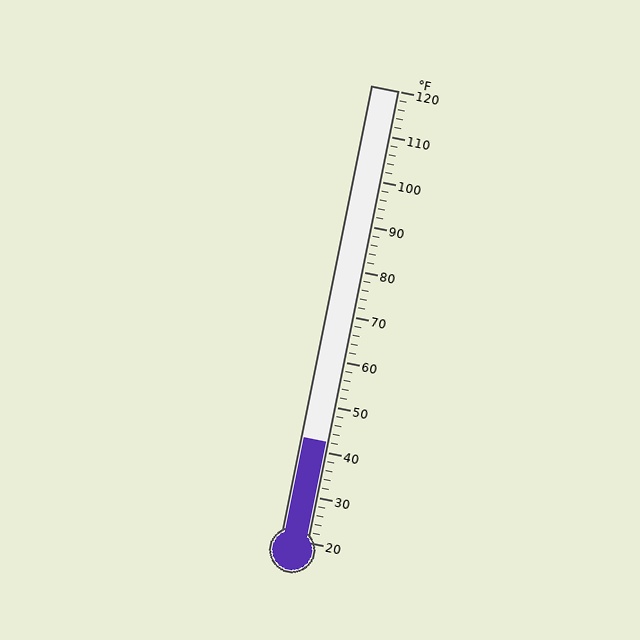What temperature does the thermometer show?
The thermometer shows approximately 42°F.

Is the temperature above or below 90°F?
The temperature is below 90°F.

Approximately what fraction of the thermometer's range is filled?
The thermometer is filled to approximately 20% of its range.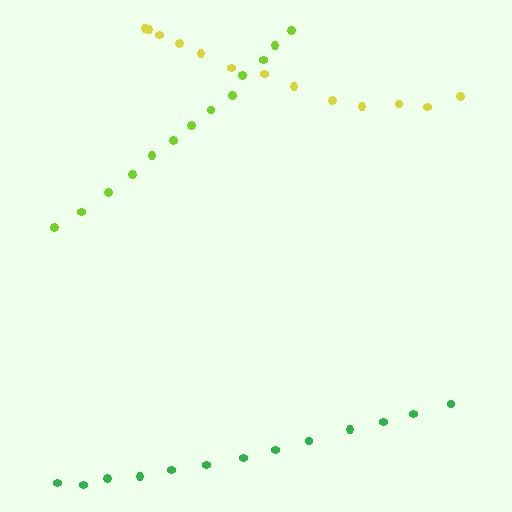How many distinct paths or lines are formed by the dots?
There are 3 distinct paths.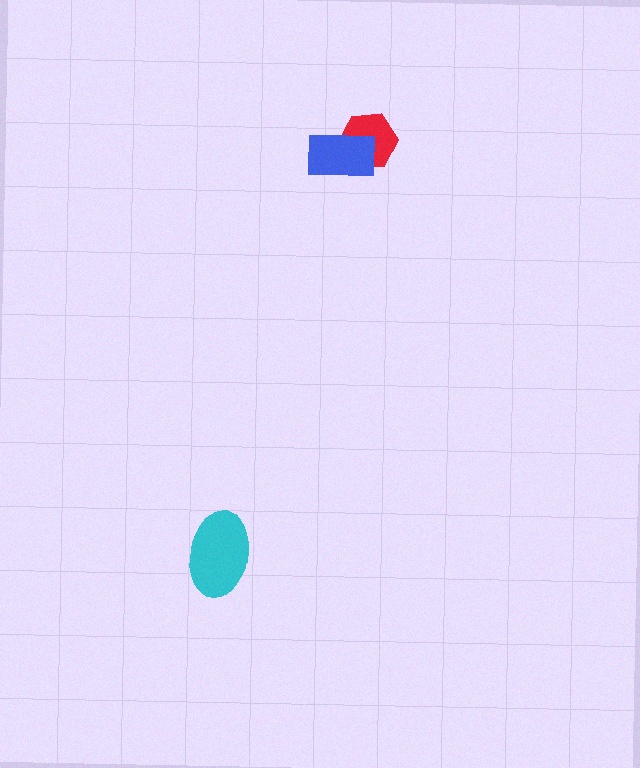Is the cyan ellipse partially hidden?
No, no other shape covers it.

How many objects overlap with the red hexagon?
1 object overlaps with the red hexagon.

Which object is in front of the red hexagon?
The blue rectangle is in front of the red hexagon.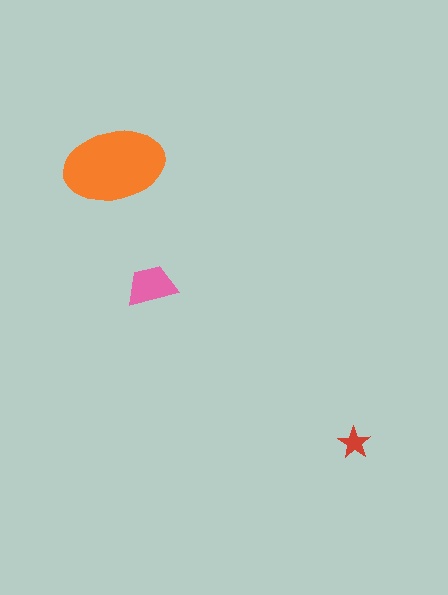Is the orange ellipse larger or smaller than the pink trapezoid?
Larger.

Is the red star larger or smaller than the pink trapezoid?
Smaller.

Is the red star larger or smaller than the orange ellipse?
Smaller.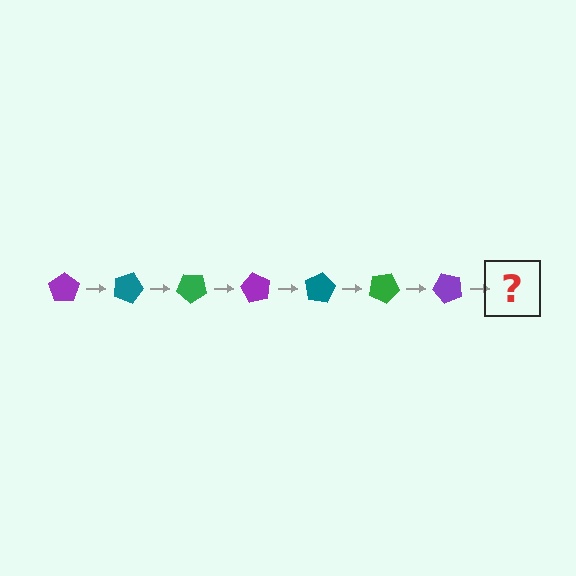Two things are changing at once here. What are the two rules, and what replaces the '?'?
The two rules are that it rotates 20 degrees each step and the color cycles through purple, teal, and green. The '?' should be a teal pentagon, rotated 140 degrees from the start.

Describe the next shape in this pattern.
It should be a teal pentagon, rotated 140 degrees from the start.